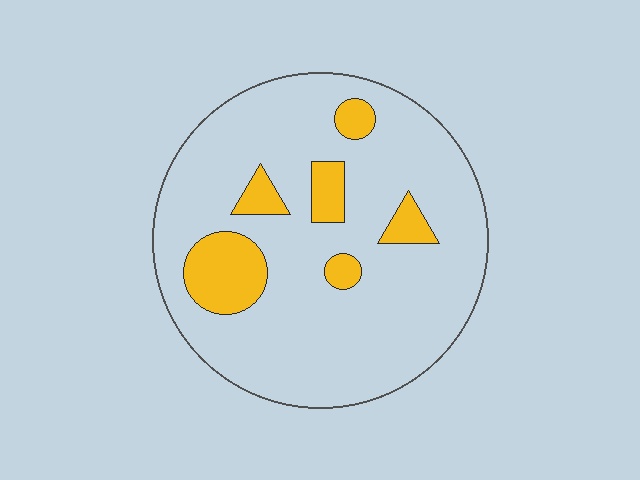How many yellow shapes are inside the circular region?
6.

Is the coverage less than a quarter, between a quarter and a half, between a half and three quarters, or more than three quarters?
Less than a quarter.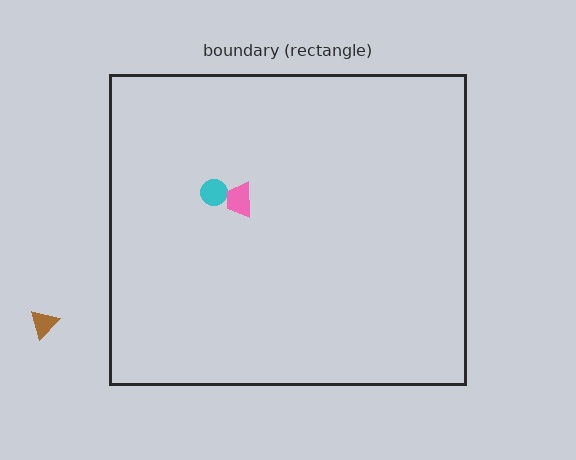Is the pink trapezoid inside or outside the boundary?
Inside.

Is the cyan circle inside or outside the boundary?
Inside.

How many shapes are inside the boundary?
2 inside, 1 outside.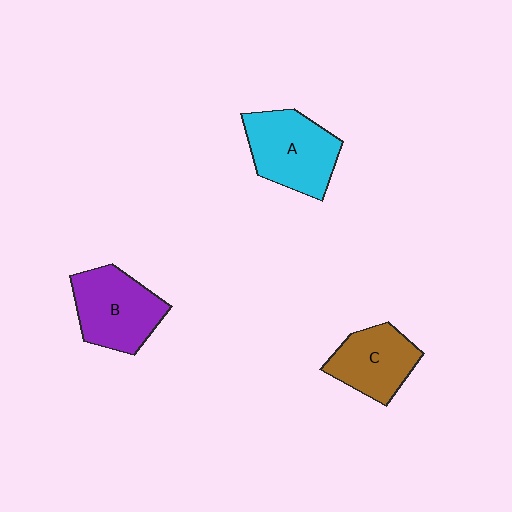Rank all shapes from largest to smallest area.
From largest to smallest: A (cyan), B (purple), C (brown).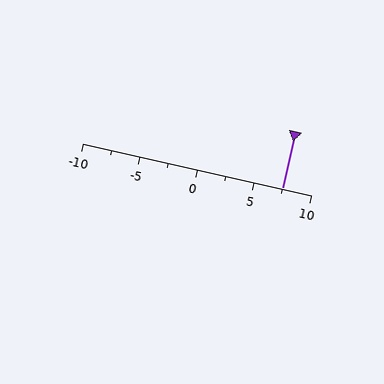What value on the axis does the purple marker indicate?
The marker indicates approximately 7.5.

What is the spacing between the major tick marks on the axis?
The major ticks are spaced 5 apart.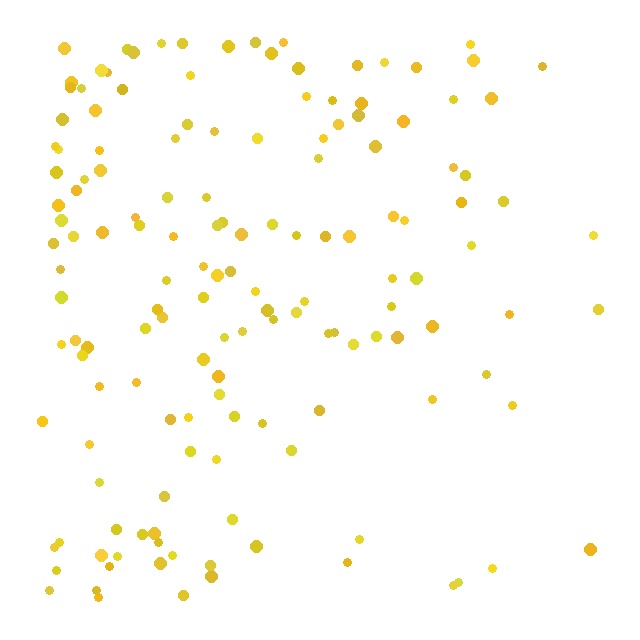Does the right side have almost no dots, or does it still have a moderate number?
Still a moderate number, just noticeably fewer than the left.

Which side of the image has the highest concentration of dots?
The left.